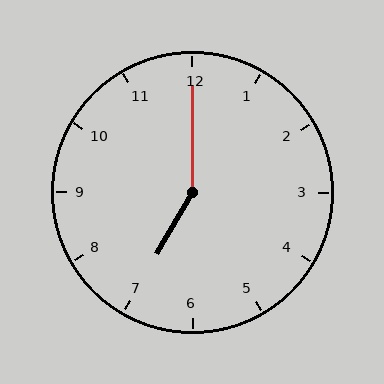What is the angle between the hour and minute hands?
Approximately 150 degrees.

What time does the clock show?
7:00.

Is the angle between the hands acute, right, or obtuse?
It is obtuse.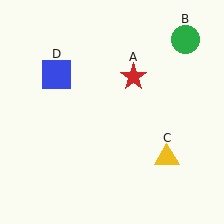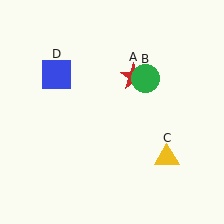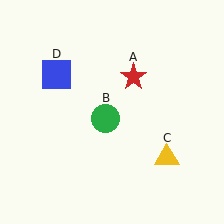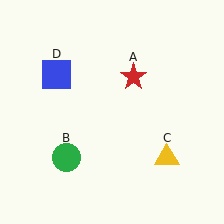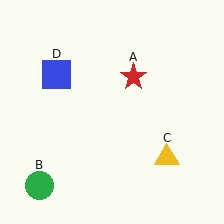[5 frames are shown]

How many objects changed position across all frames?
1 object changed position: green circle (object B).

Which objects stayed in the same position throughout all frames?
Red star (object A) and yellow triangle (object C) and blue square (object D) remained stationary.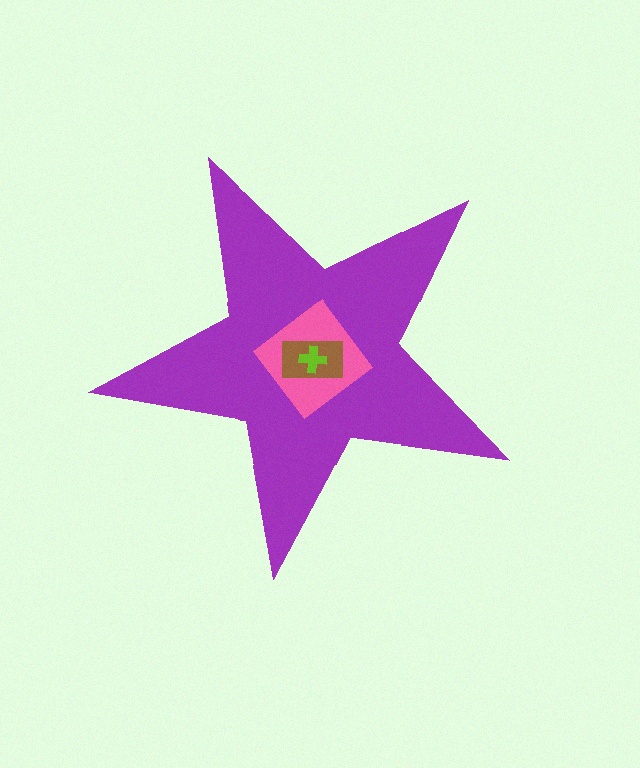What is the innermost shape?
The lime cross.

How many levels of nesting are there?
4.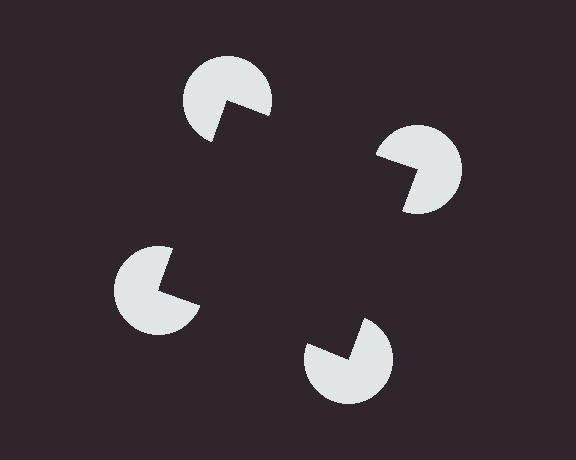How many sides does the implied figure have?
4 sides.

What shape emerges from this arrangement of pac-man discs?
An illusory square — its edges are inferred from the aligned wedge cuts in the pac-man discs, not physically drawn.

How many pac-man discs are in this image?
There are 4 — one at each vertex of the illusory square.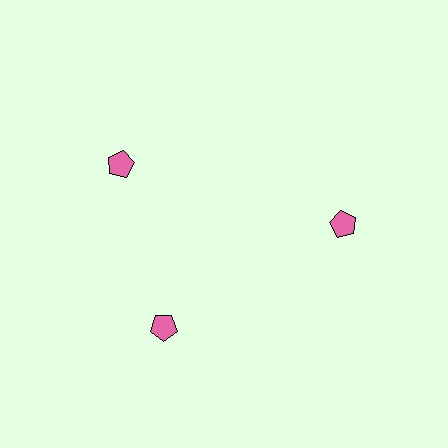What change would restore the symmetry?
The symmetry would be restored by rotating it back into even spacing with its neighbors so that all 3 pentagons sit at equal angles and equal distance from the center.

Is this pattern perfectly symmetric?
No. The 3 pink pentagons are arranged in a ring, but one element near the 11 o'clock position is rotated out of alignment along the ring, breaking the 3-fold rotational symmetry.